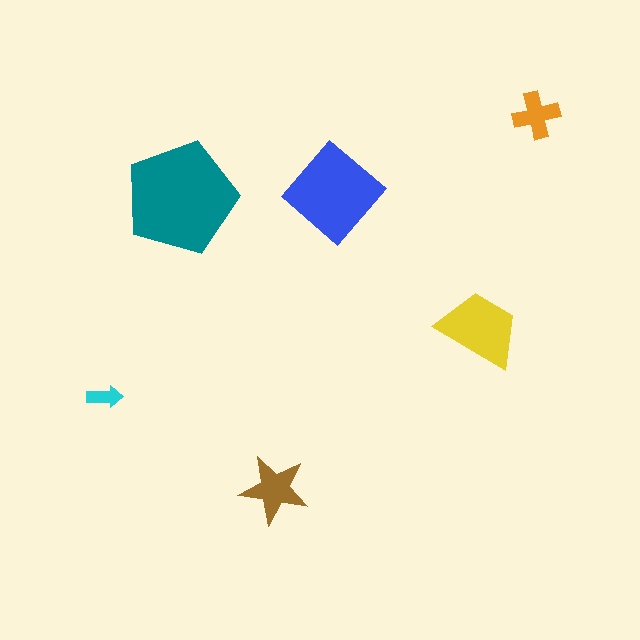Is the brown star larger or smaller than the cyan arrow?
Larger.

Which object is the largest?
The teal pentagon.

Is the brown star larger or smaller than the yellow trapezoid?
Smaller.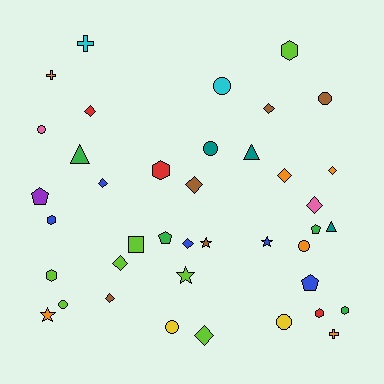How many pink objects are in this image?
There are 2 pink objects.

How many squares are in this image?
There is 1 square.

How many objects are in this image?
There are 40 objects.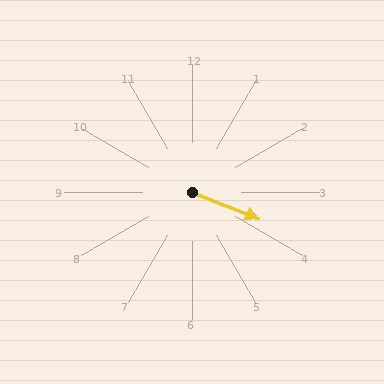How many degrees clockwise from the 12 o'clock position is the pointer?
Approximately 112 degrees.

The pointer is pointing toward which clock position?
Roughly 4 o'clock.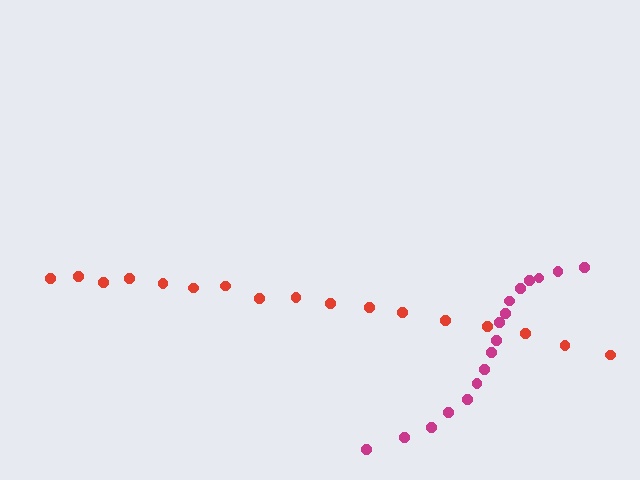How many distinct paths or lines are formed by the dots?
There are 2 distinct paths.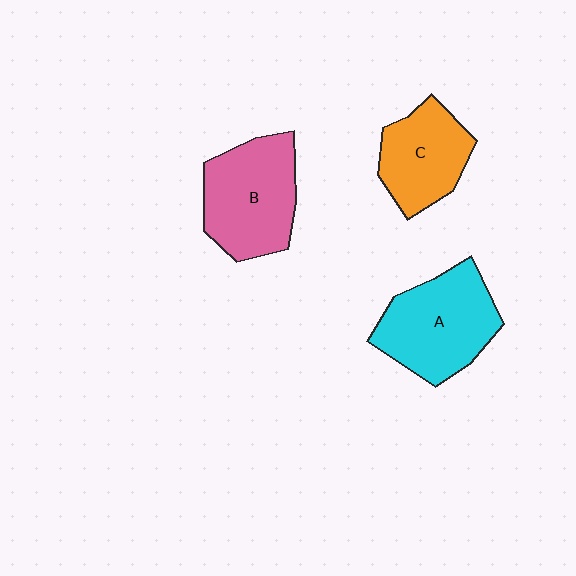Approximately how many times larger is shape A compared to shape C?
Approximately 1.3 times.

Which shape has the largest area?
Shape A (cyan).